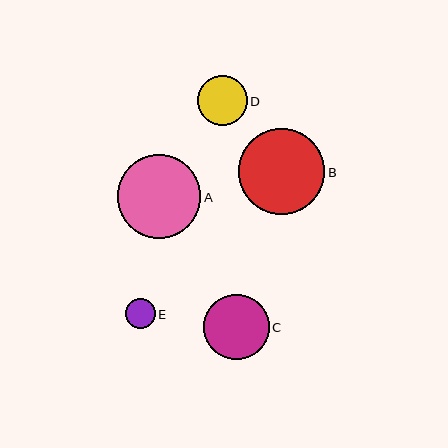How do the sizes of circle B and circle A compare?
Circle B and circle A are approximately the same size.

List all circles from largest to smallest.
From largest to smallest: B, A, C, D, E.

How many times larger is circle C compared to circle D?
Circle C is approximately 1.3 times the size of circle D.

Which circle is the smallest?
Circle E is the smallest with a size of approximately 30 pixels.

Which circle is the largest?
Circle B is the largest with a size of approximately 86 pixels.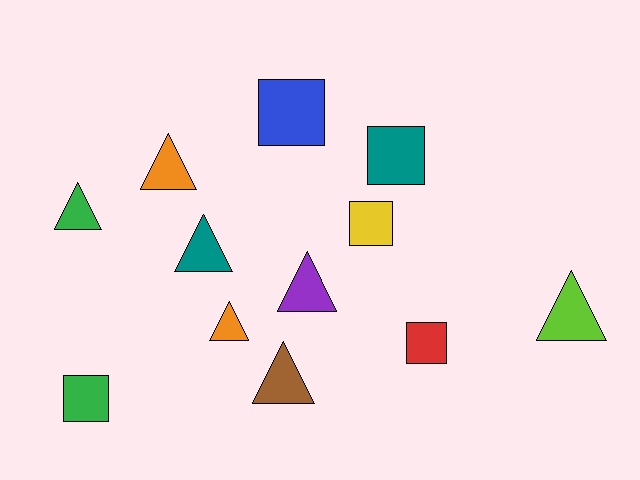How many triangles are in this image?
There are 7 triangles.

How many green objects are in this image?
There are 2 green objects.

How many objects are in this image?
There are 12 objects.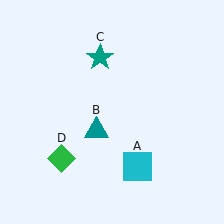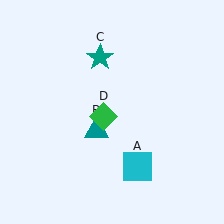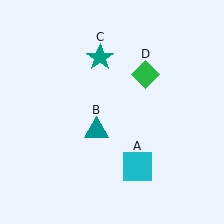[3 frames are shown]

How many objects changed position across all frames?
1 object changed position: green diamond (object D).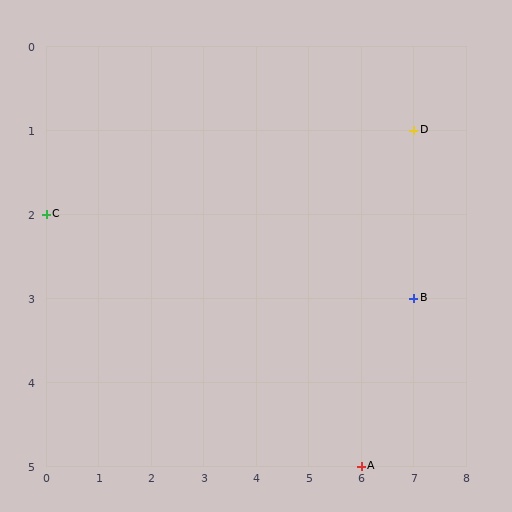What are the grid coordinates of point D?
Point D is at grid coordinates (7, 1).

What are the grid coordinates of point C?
Point C is at grid coordinates (0, 2).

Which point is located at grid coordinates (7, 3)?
Point B is at (7, 3).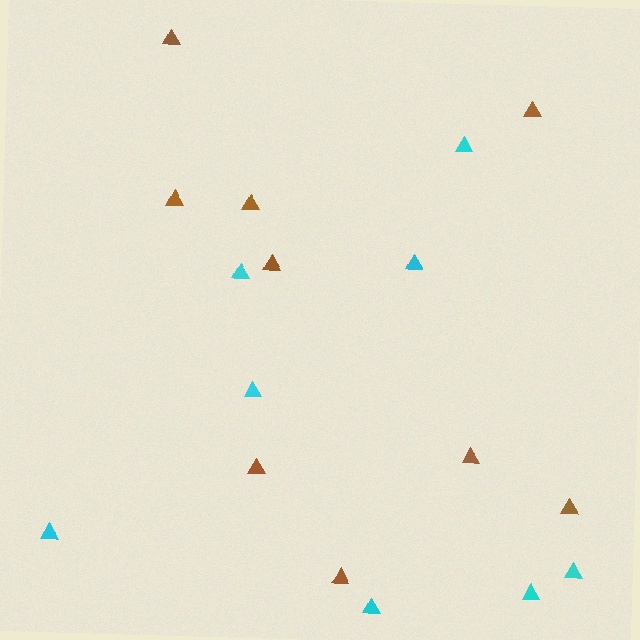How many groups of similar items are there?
There are 2 groups: one group of cyan triangles (8) and one group of brown triangles (9).